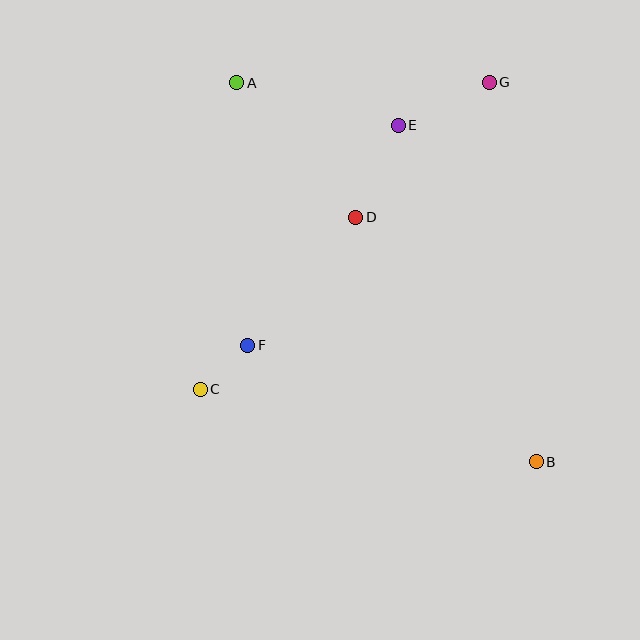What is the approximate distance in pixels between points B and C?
The distance between B and C is approximately 344 pixels.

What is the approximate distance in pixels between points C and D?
The distance between C and D is approximately 232 pixels.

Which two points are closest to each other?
Points C and F are closest to each other.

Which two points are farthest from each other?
Points A and B are farthest from each other.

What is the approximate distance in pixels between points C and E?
The distance between C and E is approximately 330 pixels.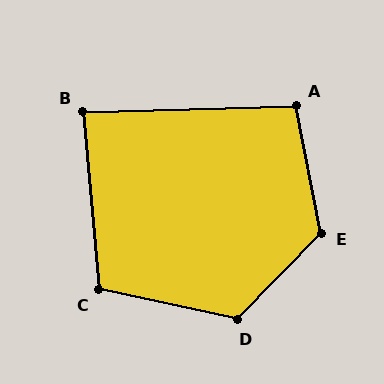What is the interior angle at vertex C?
Approximately 107 degrees (obtuse).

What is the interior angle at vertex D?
Approximately 122 degrees (obtuse).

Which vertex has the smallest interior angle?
B, at approximately 87 degrees.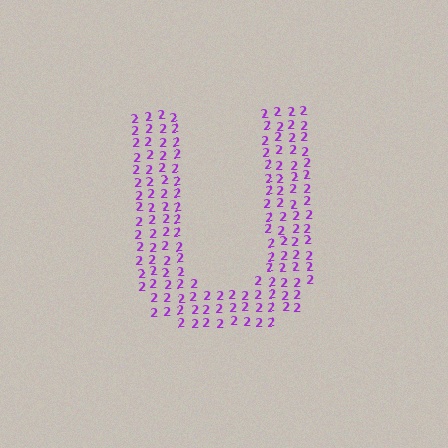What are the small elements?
The small elements are digit 2's.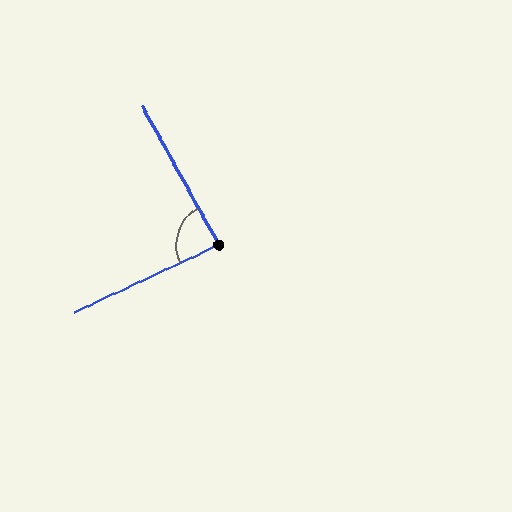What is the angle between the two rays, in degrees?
Approximately 86 degrees.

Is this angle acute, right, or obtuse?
It is approximately a right angle.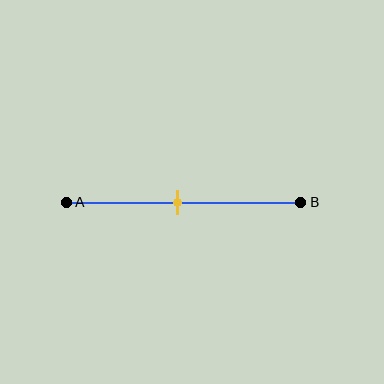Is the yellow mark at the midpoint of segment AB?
Yes, the mark is approximately at the midpoint.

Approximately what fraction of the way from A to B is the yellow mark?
The yellow mark is approximately 50% of the way from A to B.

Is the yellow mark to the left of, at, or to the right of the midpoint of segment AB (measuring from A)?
The yellow mark is approximately at the midpoint of segment AB.